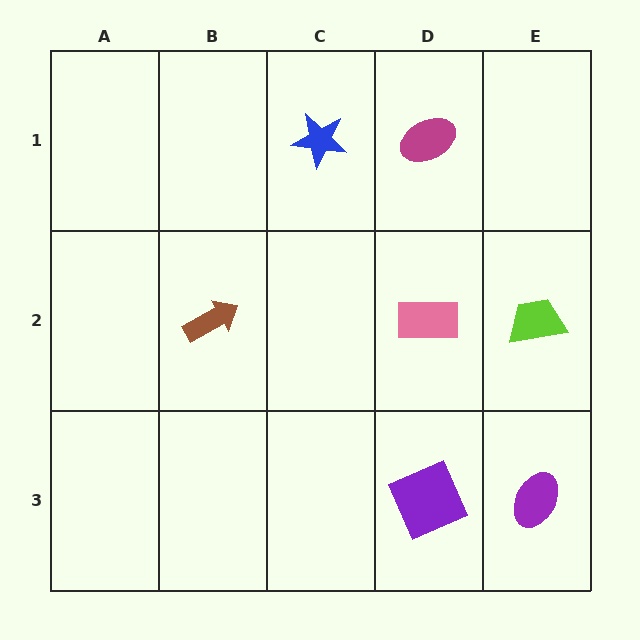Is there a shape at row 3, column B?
No, that cell is empty.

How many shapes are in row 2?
3 shapes.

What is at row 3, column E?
A purple ellipse.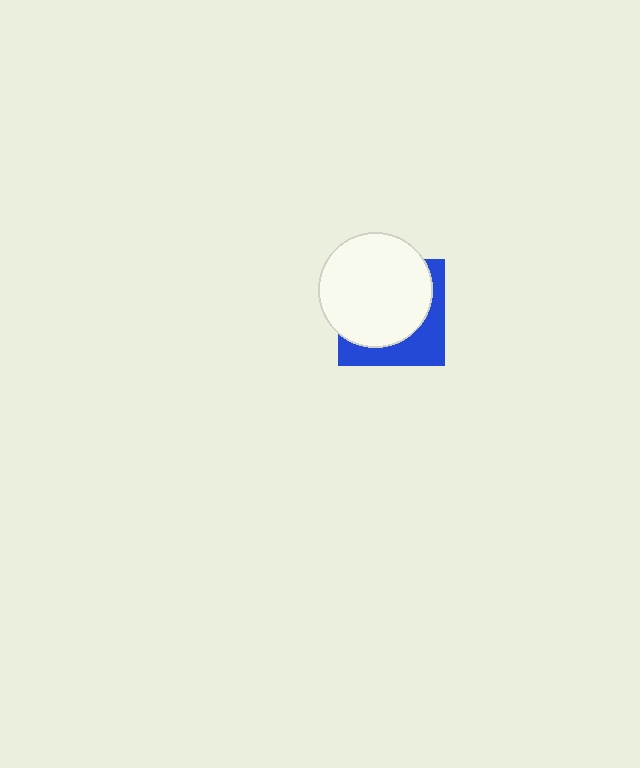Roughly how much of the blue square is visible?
A small part of it is visible (roughly 35%).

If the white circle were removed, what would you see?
You would see the complete blue square.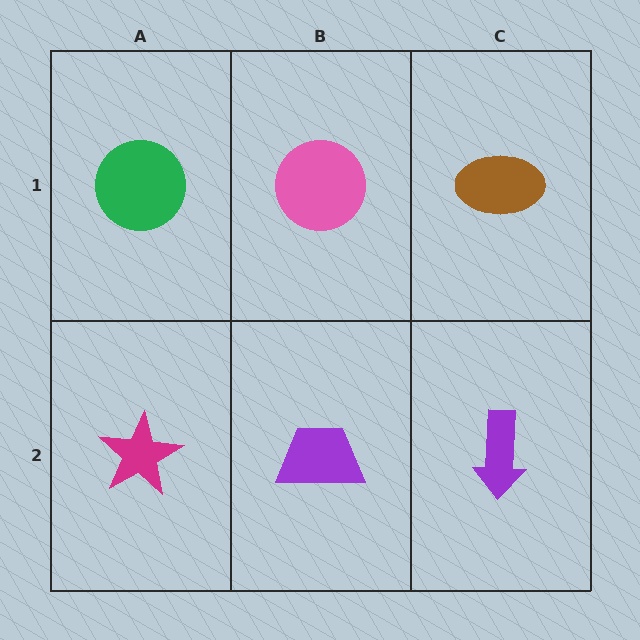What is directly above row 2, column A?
A green circle.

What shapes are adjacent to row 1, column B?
A purple trapezoid (row 2, column B), a green circle (row 1, column A), a brown ellipse (row 1, column C).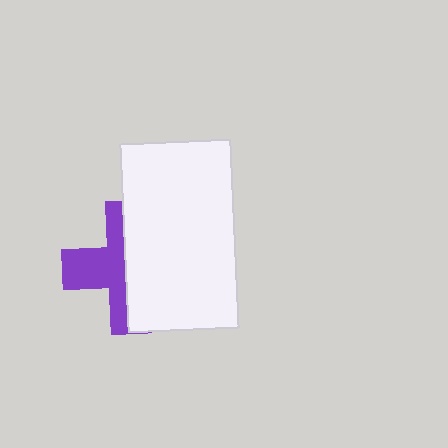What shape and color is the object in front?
The object in front is a white rectangle.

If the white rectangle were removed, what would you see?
You would see the complete purple cross.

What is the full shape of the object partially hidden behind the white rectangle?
The partially hidden object is a purple cross.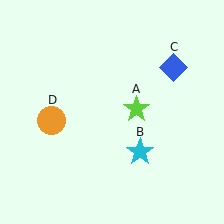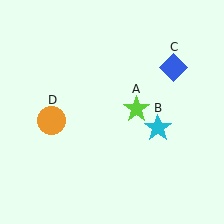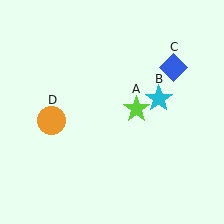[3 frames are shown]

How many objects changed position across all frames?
1 object changed position: cyan star (object B).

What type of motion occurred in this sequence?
The cyan star (object B) rotated counterclockwise around the center of the scene.